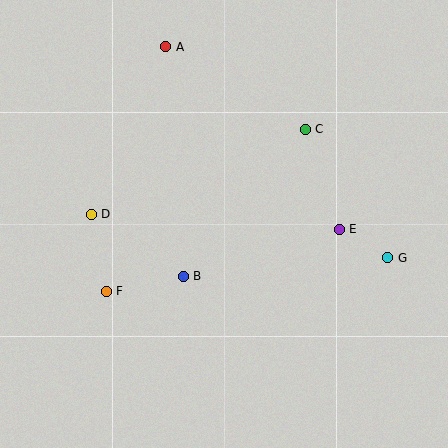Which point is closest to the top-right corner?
Point C is closest to the top-right corner.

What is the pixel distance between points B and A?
The distance between B and A is 230 pixels.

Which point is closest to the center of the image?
Point B at (183, 276) is closest to the center.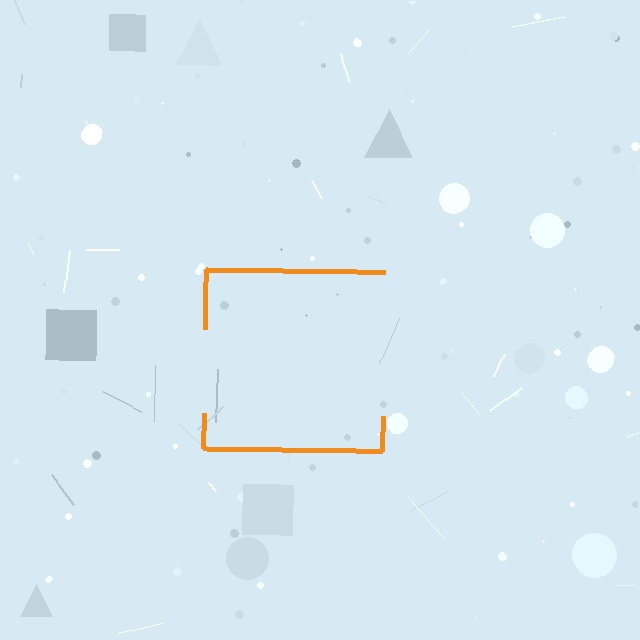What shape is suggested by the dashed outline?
The dashed outline suggests a square.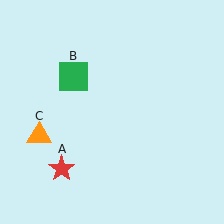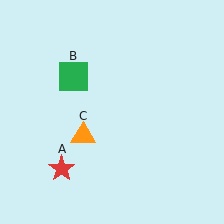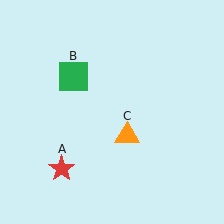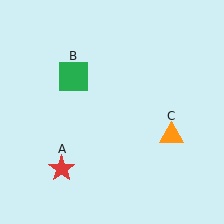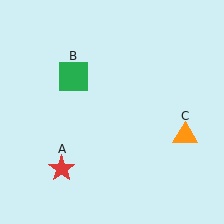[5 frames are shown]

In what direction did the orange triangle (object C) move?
The orange triangle (object C) moved right.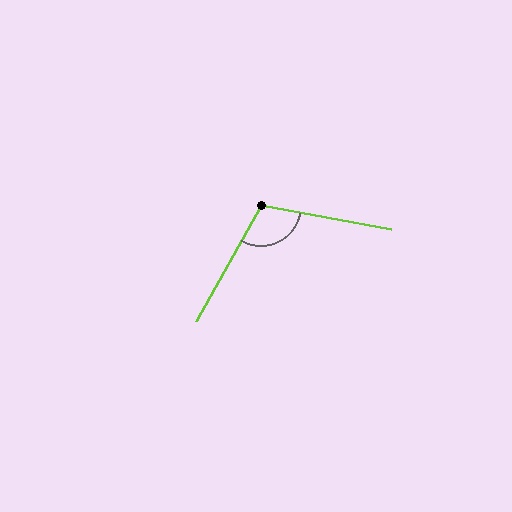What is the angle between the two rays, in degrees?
Approximately 109 degrees.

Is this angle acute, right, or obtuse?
It is obtuse.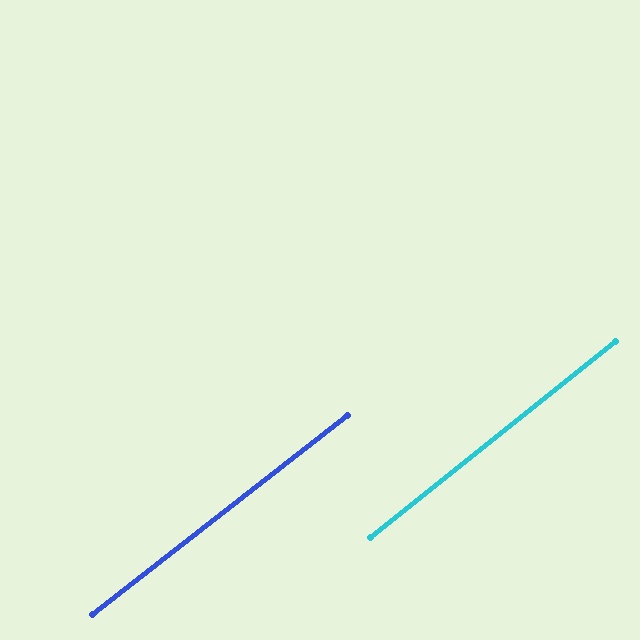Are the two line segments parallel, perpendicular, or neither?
Parallel — their directions differ by only 0.7°.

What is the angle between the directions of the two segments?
Approximately 1 degree.